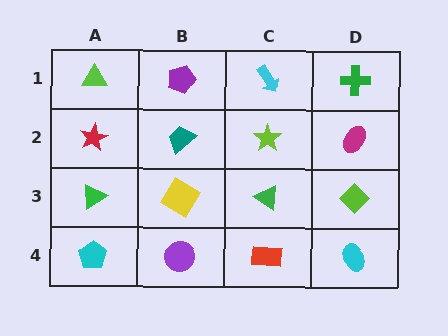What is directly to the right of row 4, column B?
A red rectangle.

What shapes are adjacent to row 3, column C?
A lime star (row 2, column C), a red rectangle (row 4, column C), a yellow diamond (row 3, column B), a lime diamond (row 3, column D).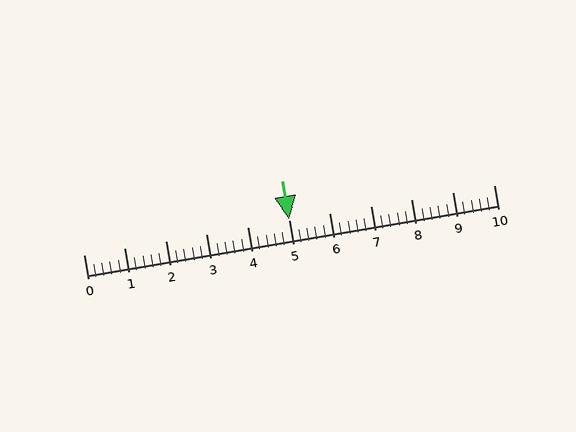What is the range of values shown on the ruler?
The ruler shows values from 0 to 10.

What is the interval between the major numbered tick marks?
The major tick marks are spaced 1 units apart.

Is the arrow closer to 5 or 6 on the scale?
The arrow is closer to 5.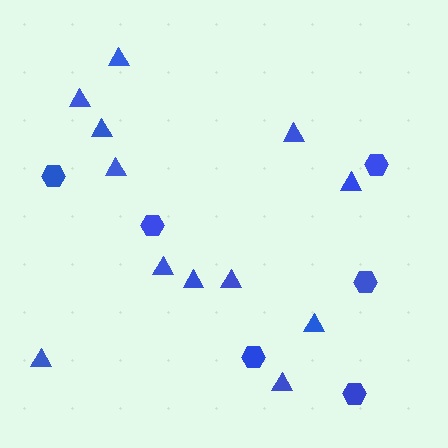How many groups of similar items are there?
There are 2 groups: one group of triangles (12) and one group of hexagons (6).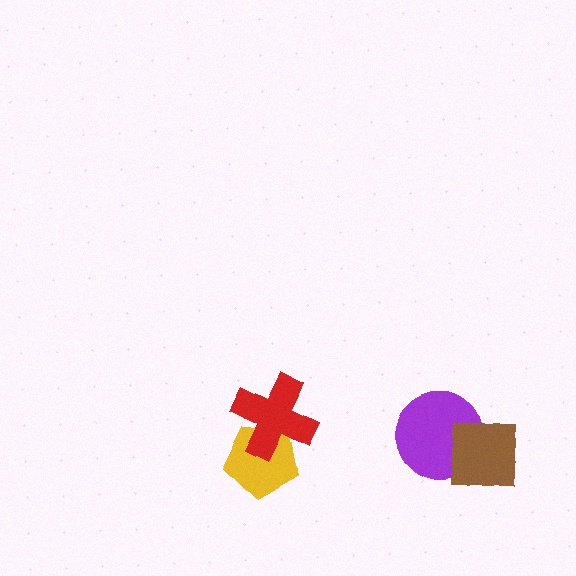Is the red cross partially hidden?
No, no other shape covers it.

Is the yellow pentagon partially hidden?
Yes, it is partially covered by another shape.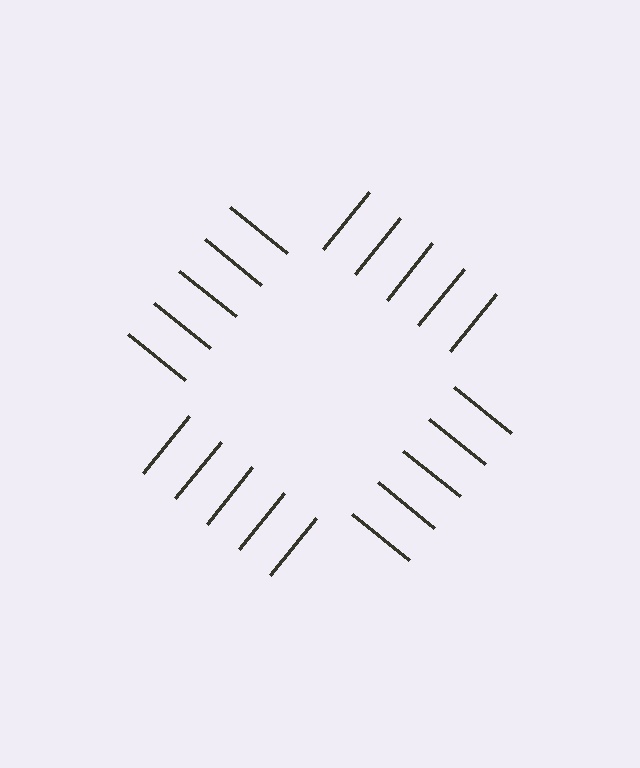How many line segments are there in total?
20 — 5 along each of the 4 edges.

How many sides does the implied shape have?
4 sides — the line-ends trace a square.